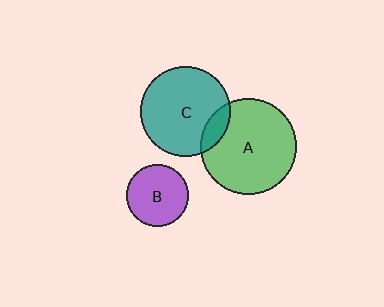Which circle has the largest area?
Circle A (green).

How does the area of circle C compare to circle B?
Approximately 2.1 times.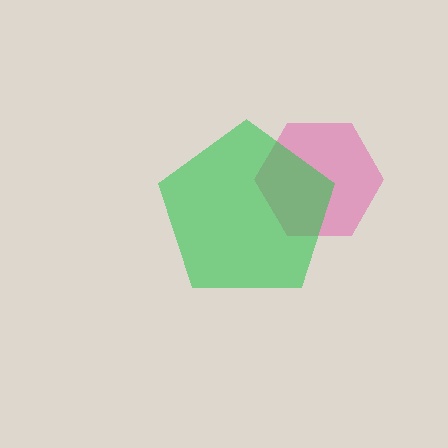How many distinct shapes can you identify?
There are 2 distinct shapes: a pink hexagon, a green pentagon.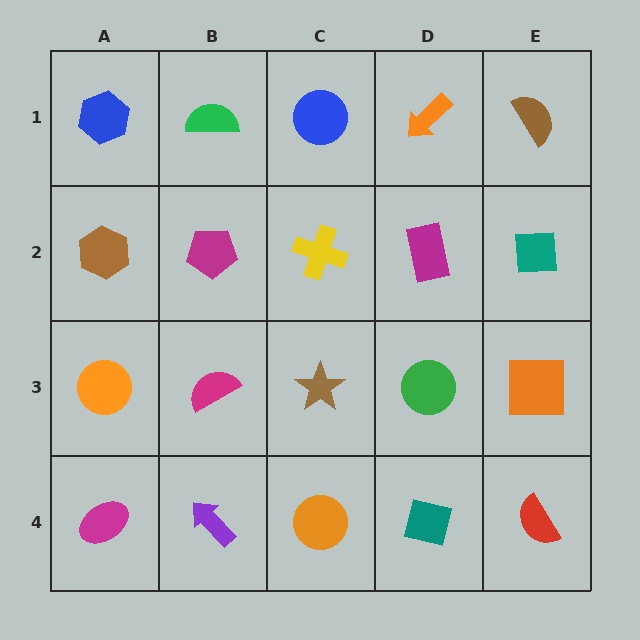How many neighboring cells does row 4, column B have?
3.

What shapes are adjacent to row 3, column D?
A magenta rectangle (row 2, column D), a teal square (row 4, column D), a brown star (row 3, column C), an orange square (row 3, column E).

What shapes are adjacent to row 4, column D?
A green circle (row 3, column D), an orange circle (row 4, column C), a red semicircle (row 4, column E).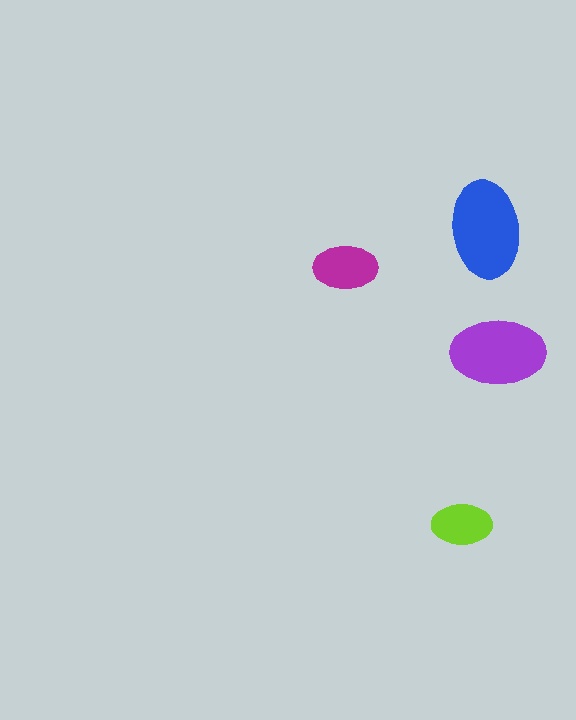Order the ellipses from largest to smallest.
the blue one, the purple one, the magenta one, the lime one.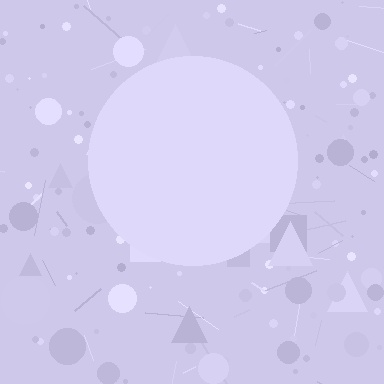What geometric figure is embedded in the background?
A circle is embedded in the background.